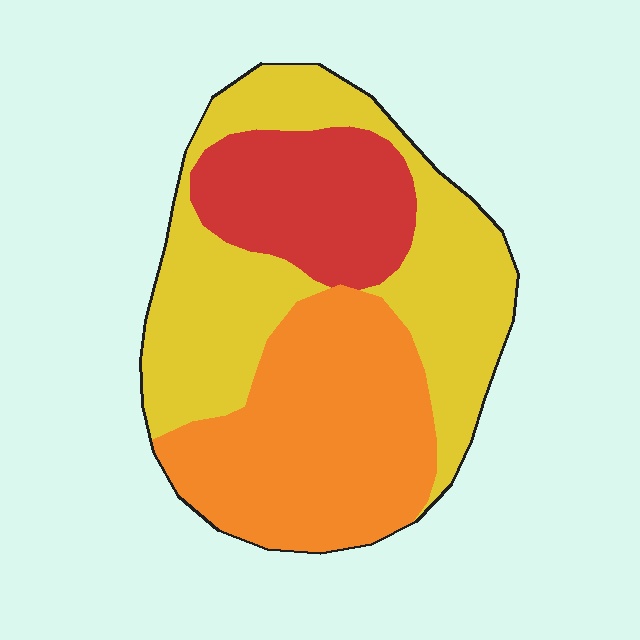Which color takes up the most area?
Yellow, at roughly 45%.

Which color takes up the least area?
Red, at roughly 20%.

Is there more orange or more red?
Orange.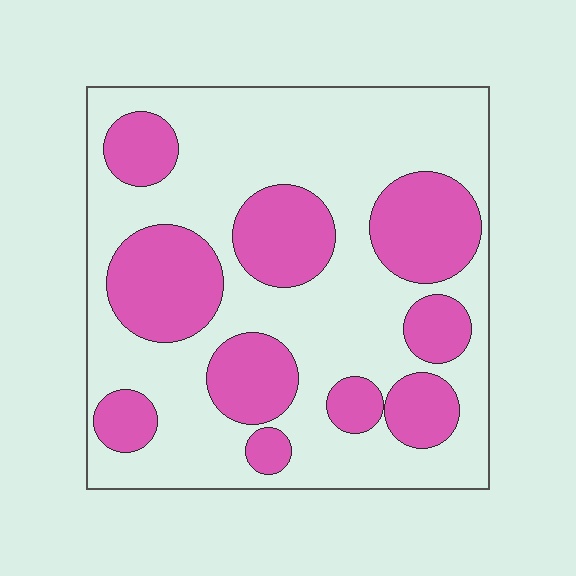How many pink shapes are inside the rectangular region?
10.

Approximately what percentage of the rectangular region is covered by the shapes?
Approximately 35%.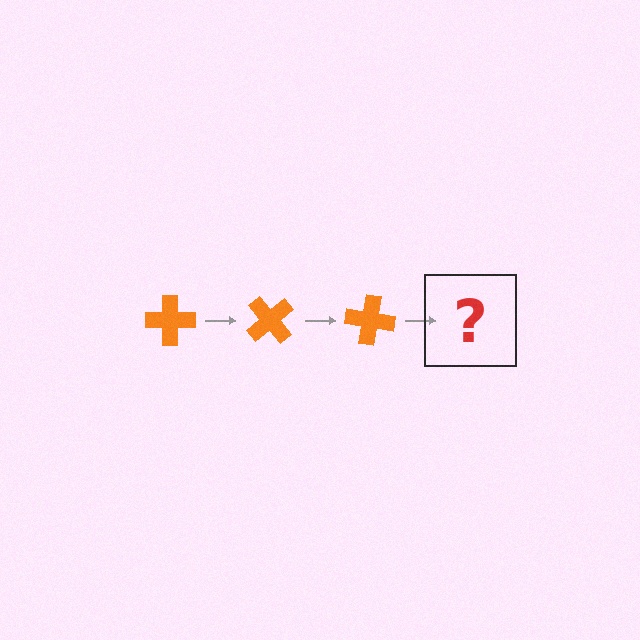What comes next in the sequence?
The next element should be an orange cross rotated 150 degrees.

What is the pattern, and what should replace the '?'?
The pattern is that the cross rotates 50 degrees each step. The '?' should be an orange cross rotated 150 degrees.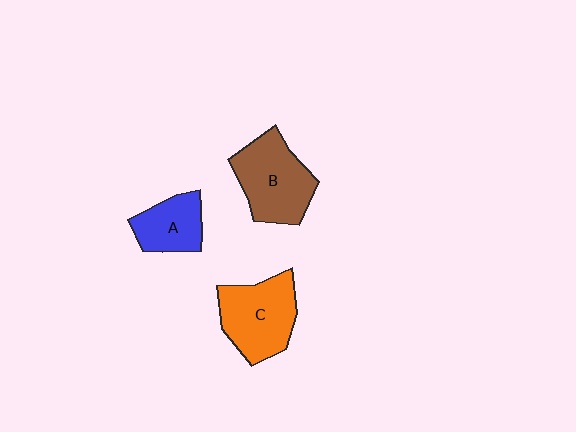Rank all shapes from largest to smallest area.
From largest to smallest: B (brown), C (orange), A (blue).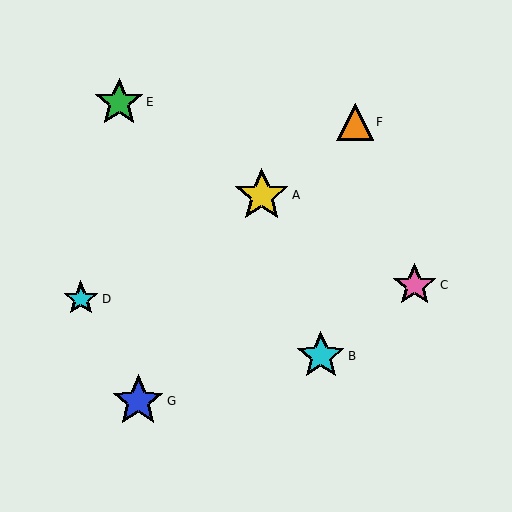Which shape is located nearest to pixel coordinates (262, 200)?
The yellow star (labeled A) at (262, 195) is nearest to that location.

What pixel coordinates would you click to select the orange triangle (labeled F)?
Click at (355, 122) to select the orange triangle F.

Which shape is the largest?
The yellow star (labeled A) is the largest.